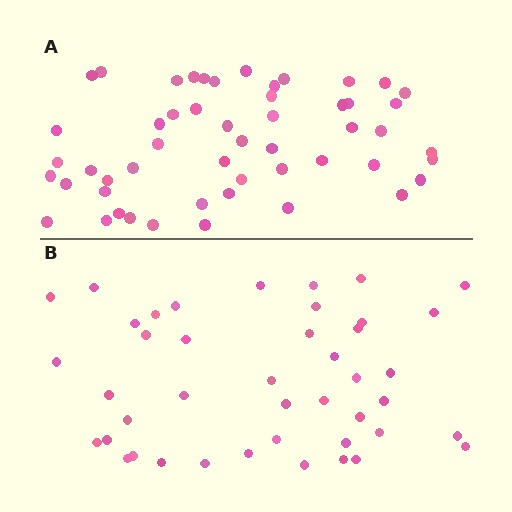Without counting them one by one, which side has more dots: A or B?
Region A (the top region) has more dots.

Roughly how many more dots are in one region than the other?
Region A has roughly 8 or so more dots than region B.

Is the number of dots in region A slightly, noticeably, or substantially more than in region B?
Region A has only slightly more — the two regions are fairly close. The ratio is roughly 1.2 to 1.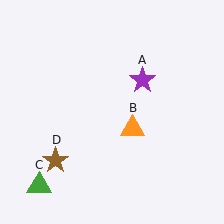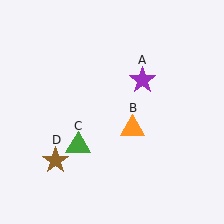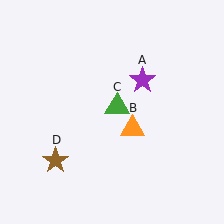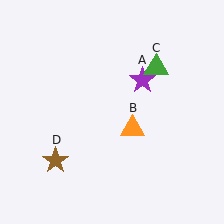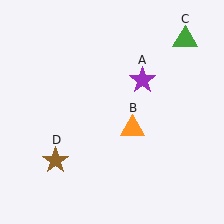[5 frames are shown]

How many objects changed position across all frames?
1 object changed position: green triangle (object C).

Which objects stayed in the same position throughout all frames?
Purple star (object A) and orange triangle (object B) and brown star (object D) remained stationary.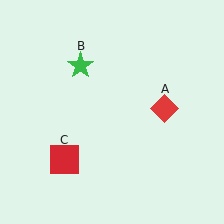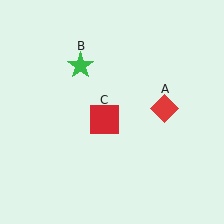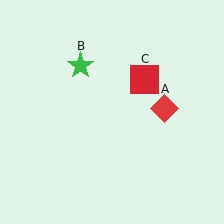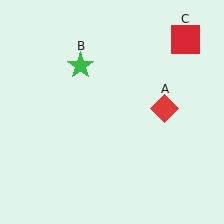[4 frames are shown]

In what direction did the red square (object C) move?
The red square (object C) moved up and to the right.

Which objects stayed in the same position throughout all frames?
Red diamond (object A) and green star (object B) remained stationary.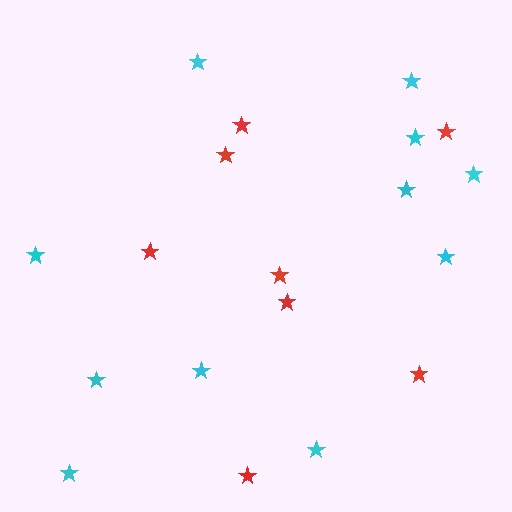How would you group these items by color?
There are 2 groups: one group of cyan stars (11) and one group of red stars (8).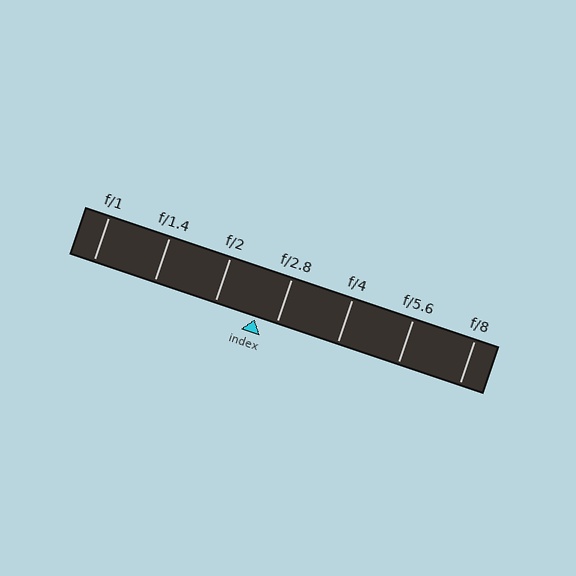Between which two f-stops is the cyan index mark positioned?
The index mark is between f/2 and f/2.8.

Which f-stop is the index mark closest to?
The index mark is closest to f/2.8.